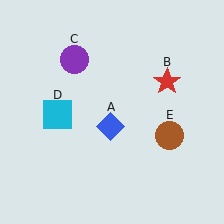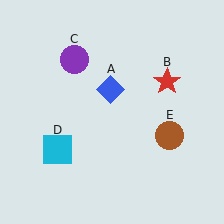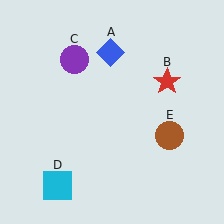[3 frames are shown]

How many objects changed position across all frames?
2 objects changed position: blue diamond (object A), cyan square (object D).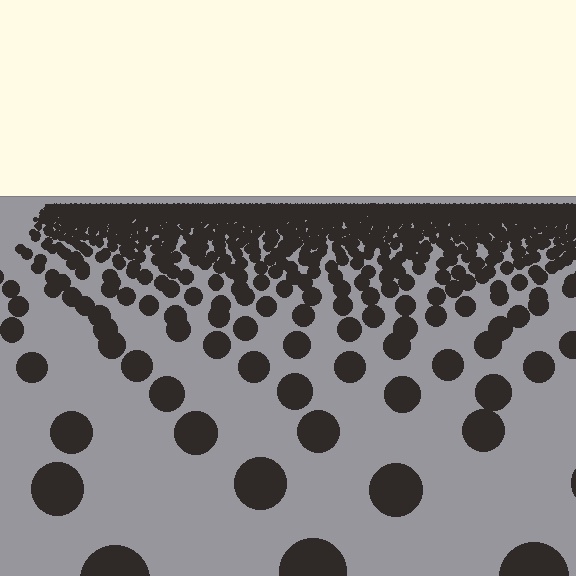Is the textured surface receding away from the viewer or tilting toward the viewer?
The surface is receding away from the viewer. Texture elements get smaller and denser toward the top.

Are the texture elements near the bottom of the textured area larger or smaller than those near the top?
Larger. Near the bottom, elements are closer to the viewer and appear at a bigger on-screen size.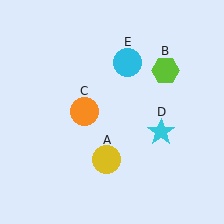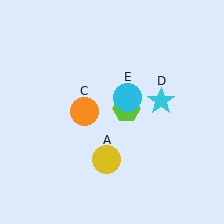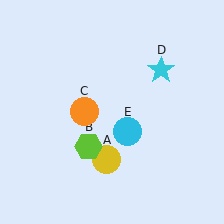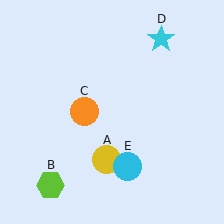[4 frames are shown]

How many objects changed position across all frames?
3 objects changed position: lime hexagon (object B), cyan star (object D), cyan circle (object E).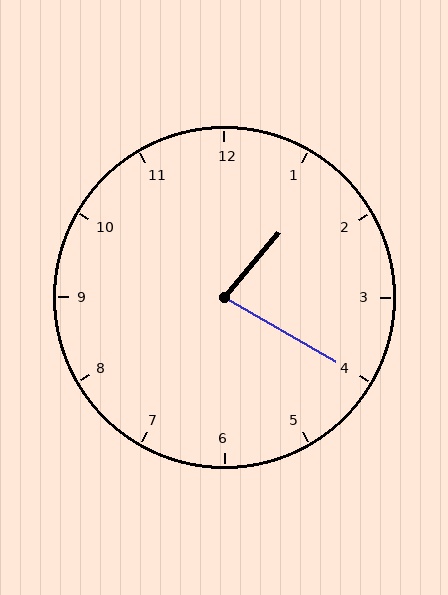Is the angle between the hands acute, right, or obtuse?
It is acute.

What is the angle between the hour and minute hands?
Approximately 80 degrees.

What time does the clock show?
1:20.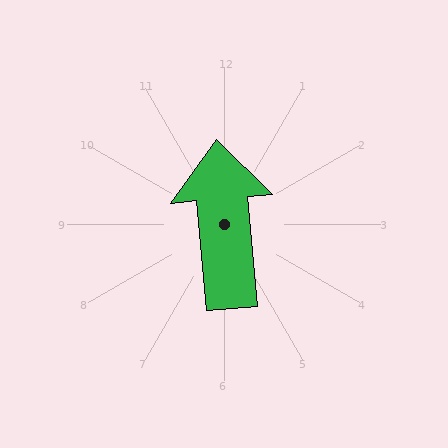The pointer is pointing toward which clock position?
Roughly 12 o'clock.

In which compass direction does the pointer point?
North.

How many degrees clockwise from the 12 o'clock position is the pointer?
Approximately 355 degrees.